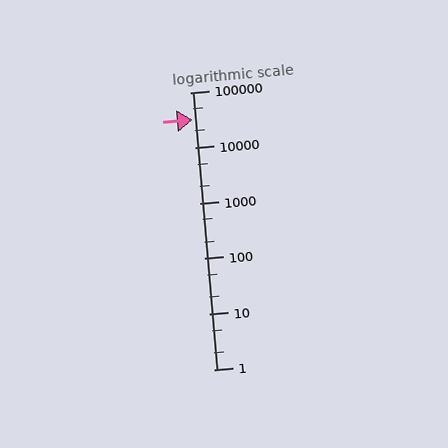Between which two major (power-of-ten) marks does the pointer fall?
The pointer is between 10000 and 100000.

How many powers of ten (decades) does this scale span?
The scale spans 5 decades, from 1 to 100000.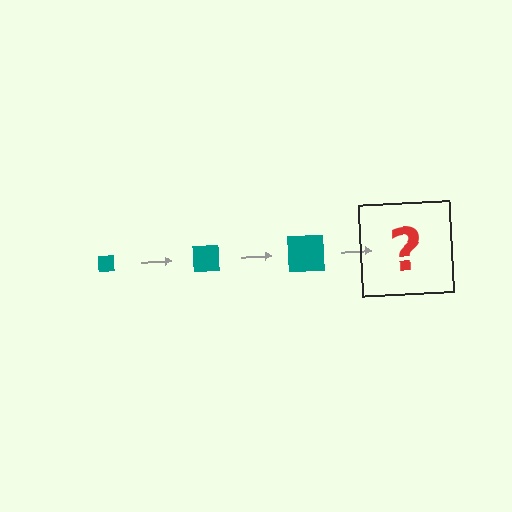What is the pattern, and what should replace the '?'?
The pattern is that the square gets progressively larger each step. The '?' should be a teal square, larger than the previous one.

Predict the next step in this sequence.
The next step is a teal square, larger than the previous one.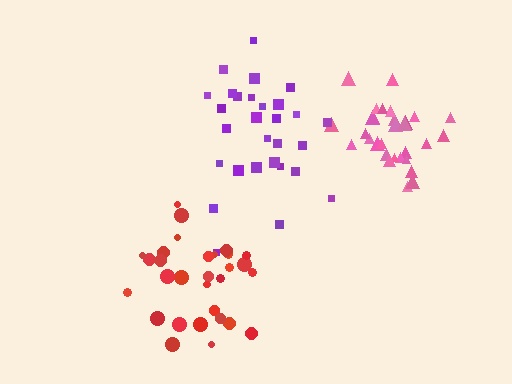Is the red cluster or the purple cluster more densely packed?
Red.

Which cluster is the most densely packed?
Pink.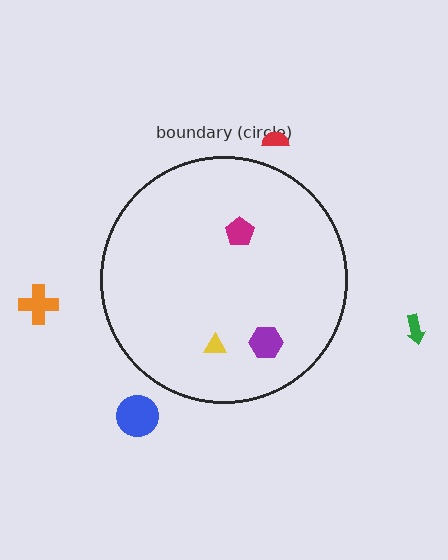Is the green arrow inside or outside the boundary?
Outside.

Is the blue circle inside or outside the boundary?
Outside.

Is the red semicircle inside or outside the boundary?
Outside.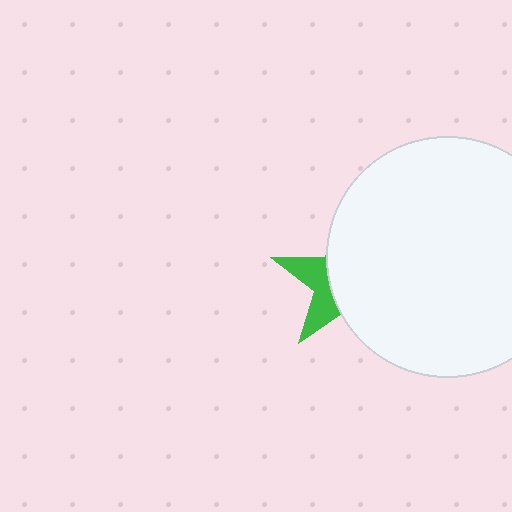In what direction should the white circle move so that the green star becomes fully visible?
The white circle should move right. That is the shortest direction to clear the overlap and leave the green star fully visible.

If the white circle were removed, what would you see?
You would see the complete green star.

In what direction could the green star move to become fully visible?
The green star could move left. That would shift it out from behind the white circle entirely.